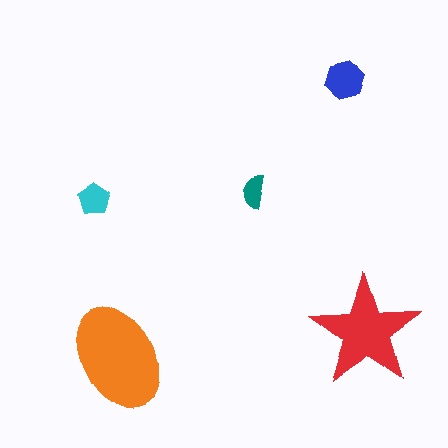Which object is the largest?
The orange ellipse.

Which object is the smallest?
The teal semicircle.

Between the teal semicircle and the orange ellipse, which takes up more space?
The orange ellipse.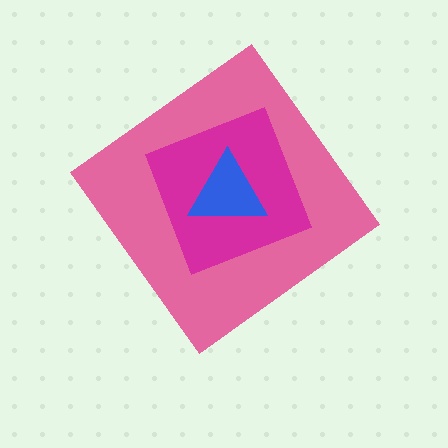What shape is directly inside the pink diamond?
The magenta square.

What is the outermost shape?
The pink diamond.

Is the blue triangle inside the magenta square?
Yes.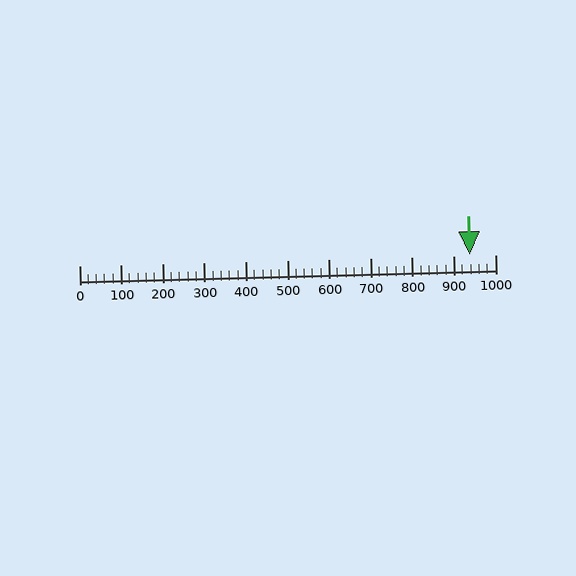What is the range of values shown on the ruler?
The ruler shows values from 0 to 1000.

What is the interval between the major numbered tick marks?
The major tick marks are spaced 100 units apart.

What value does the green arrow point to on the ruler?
The green arrow points to approximately 940.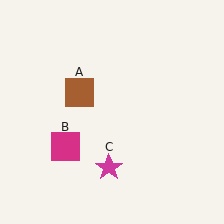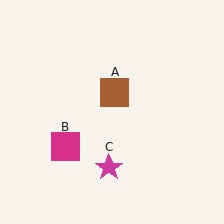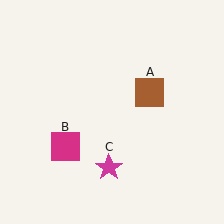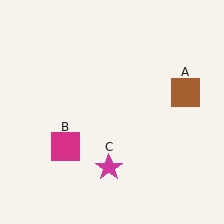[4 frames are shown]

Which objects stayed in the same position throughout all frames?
Magenta square (object B) and magenta star (object C) remained stationary.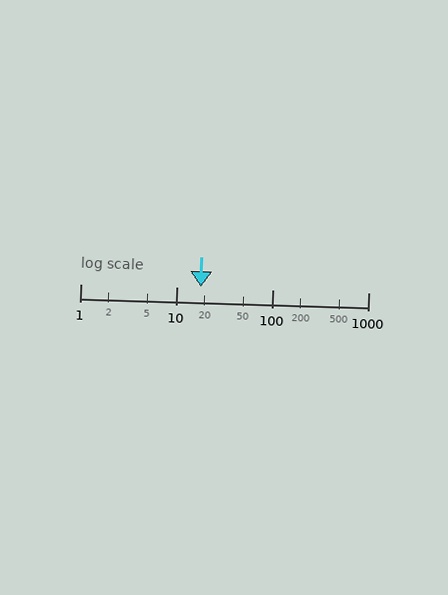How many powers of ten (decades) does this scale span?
The scale spans 3 decades, from 1 to 1000.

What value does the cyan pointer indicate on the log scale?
The pointer indicates approximately 18.